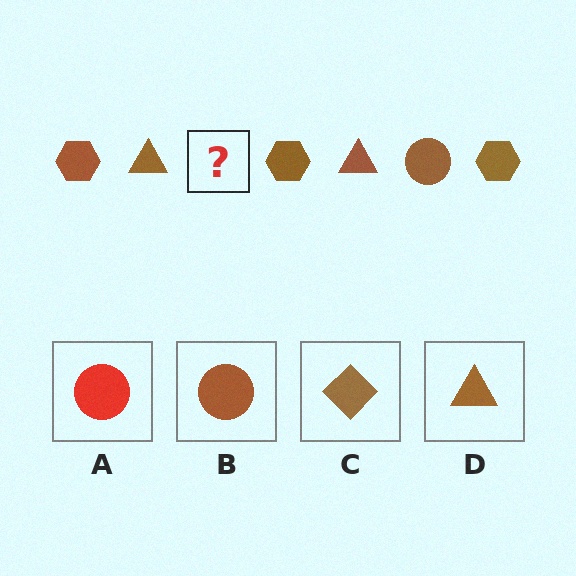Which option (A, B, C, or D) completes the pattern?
B.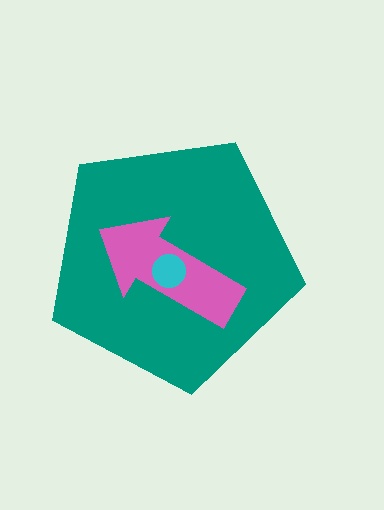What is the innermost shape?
The cyan circle.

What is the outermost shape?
The teal pentagon.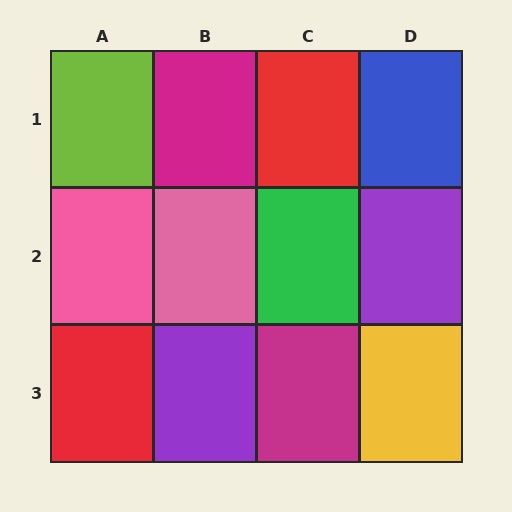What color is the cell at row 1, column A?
Lime.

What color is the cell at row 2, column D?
Purple.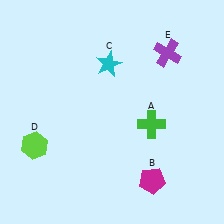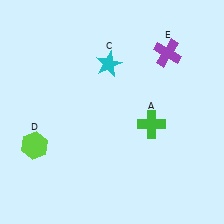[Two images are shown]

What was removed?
The magenta pentagon (B) was removed in Image 2.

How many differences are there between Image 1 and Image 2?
There is 1 difference between the two images.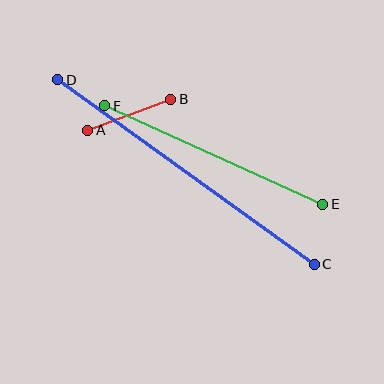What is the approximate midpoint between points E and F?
The midpoint is at approximately (214, 155) pixels.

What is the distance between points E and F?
The distance is approximately 239 pixels.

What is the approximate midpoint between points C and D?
The midpoint is at approximately (186, 172) pixels.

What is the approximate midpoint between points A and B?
The midpoint is at approximately (129, 115) pixels.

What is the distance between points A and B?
The distance is approximately 88 pixels.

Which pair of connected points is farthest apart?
Points C and D are farthest apart.